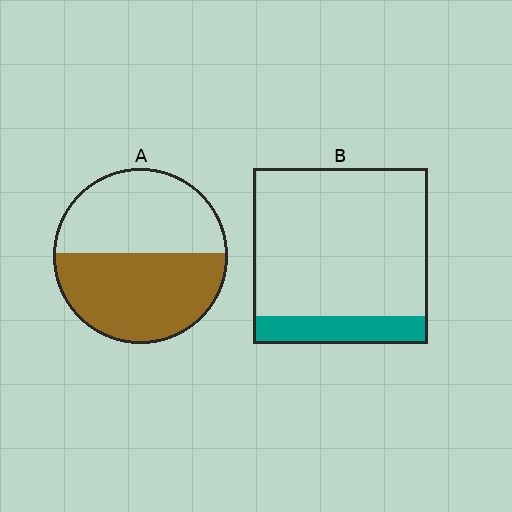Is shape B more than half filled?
No.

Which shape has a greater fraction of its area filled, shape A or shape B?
Shape A.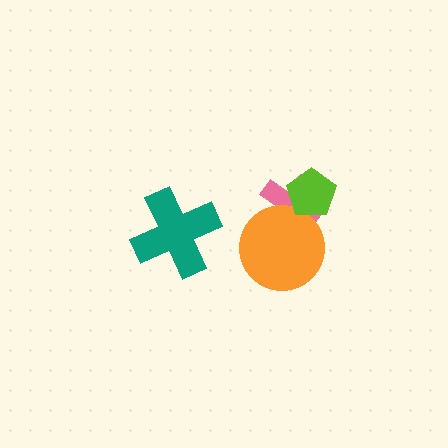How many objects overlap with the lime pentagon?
2 objects overlap with the lime pentagon.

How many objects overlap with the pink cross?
2 objects overlap with the pink cross.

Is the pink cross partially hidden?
Yes, it is partially covered by another shape.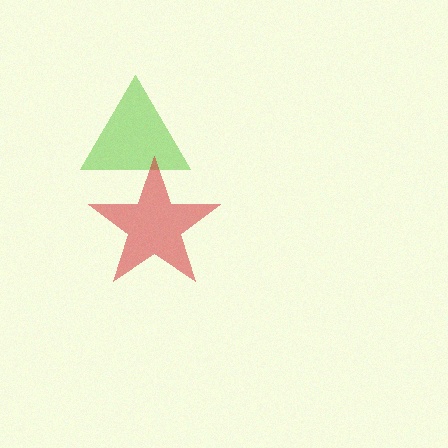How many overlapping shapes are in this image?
There are 2 overlapping shapes in the image.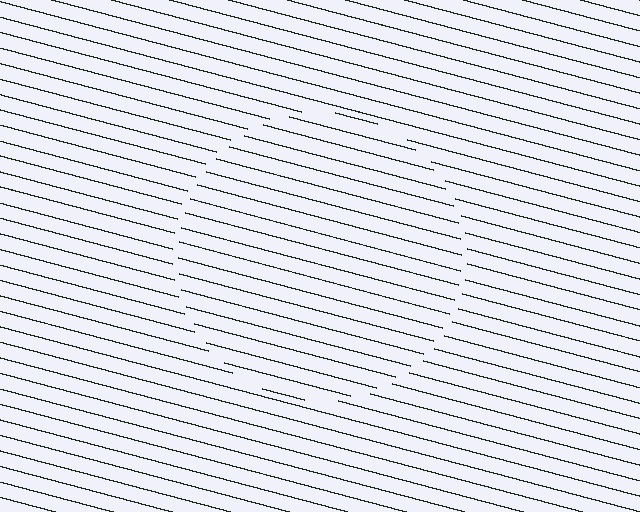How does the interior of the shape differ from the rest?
The interior of the shape contains the same grating, shifted by half a period — the contour is defined by the phase discontinuity where line-ends from the inner and outer gratings abut.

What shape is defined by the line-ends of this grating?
An illusory circle. The interior of the shape contains the same grating, shifted by half a period — the contour is defined by the phase discontinuity where line-ends from the inner and outer gratings abut.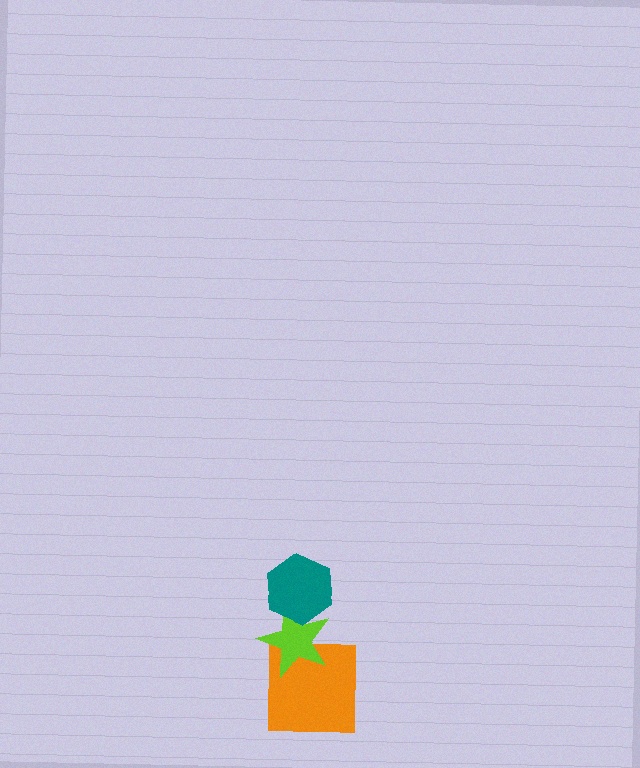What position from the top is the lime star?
The lime star is 2nd from the top.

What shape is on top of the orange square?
The lime star is on top of the orange square.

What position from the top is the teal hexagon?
The teal hexagon is 1st from the top.